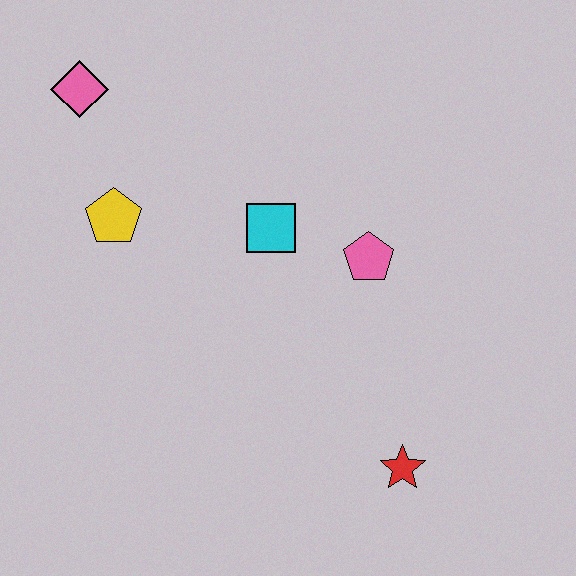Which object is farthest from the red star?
The pink diamond is farthest from the red star.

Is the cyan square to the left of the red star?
Yes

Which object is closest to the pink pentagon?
The cyan square is closest to the pink pentagon.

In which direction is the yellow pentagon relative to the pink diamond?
The yellow pentagon is below the pink diamond.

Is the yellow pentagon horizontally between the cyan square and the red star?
No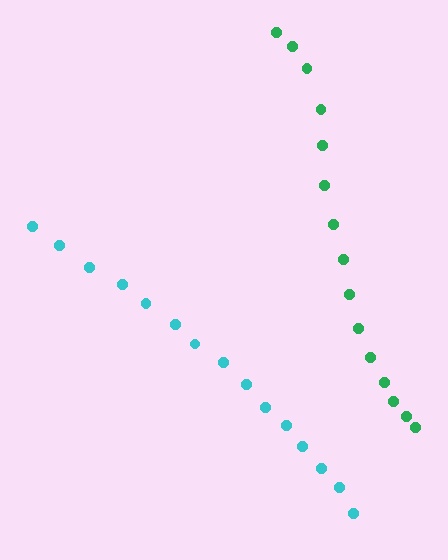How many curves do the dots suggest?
There are 2 distinct paths.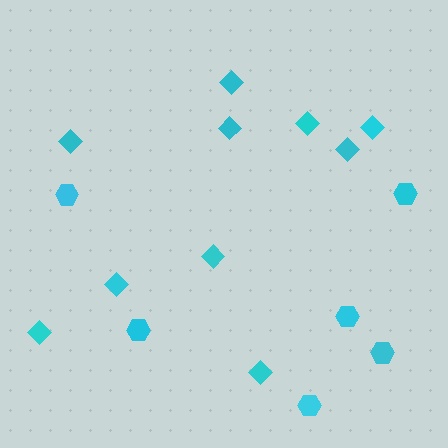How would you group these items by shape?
There are 2 groups: one group of hexagons (6) and one group of diamonds (10).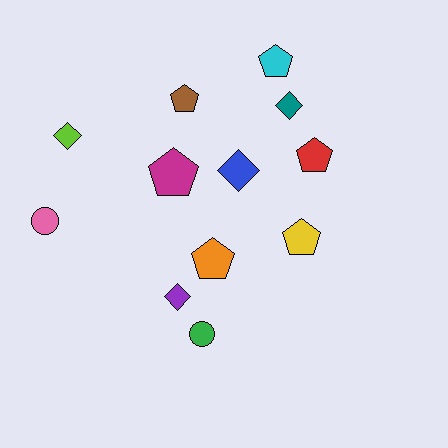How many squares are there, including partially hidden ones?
There are no squares.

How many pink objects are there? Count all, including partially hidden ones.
There is 1 pink object.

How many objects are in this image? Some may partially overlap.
There are 12 objects.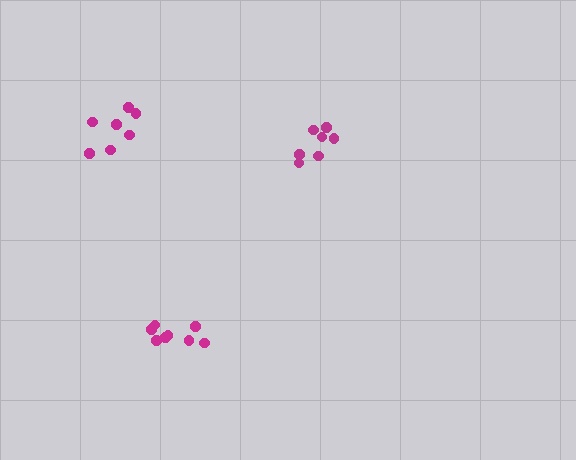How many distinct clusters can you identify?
There are 3 distinct clusters.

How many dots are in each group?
Group 1: 8 dots, Group 2: 7 dots, Group 3: 7 dots (22 total).